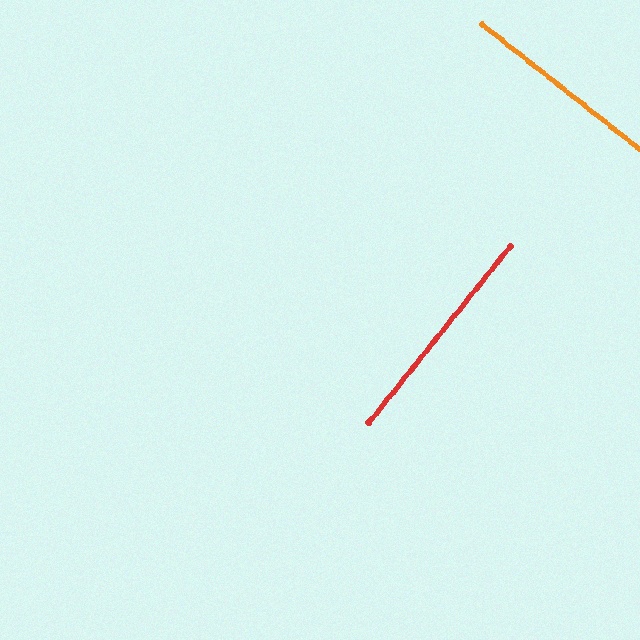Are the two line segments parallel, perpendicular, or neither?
Perpendicular — they meet at approximately 90°.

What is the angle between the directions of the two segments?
Approximately 90 degrees.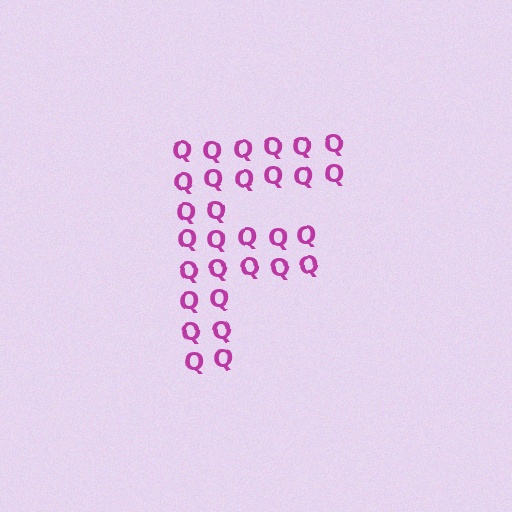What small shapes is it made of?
It is made of small letter Q's.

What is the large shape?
The large shape is the letter F.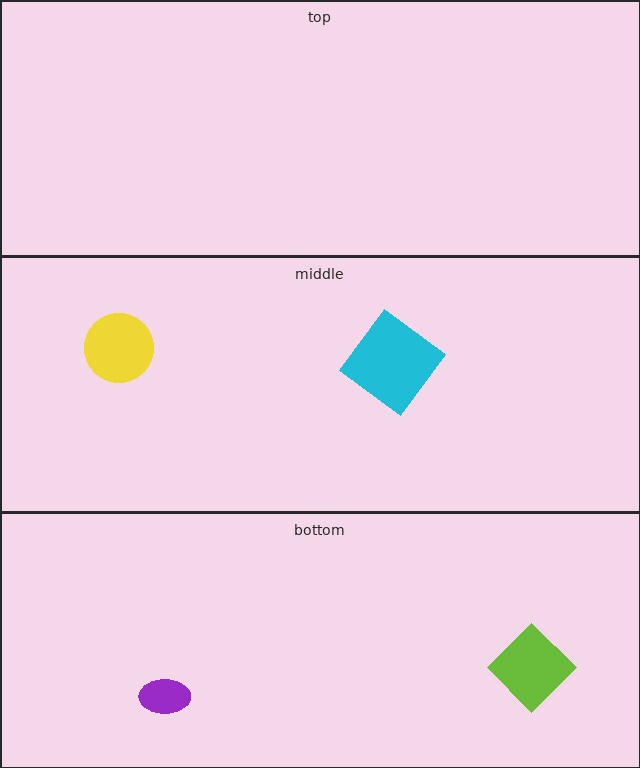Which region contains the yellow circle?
The middle region.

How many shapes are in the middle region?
2.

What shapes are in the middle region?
The yellow circle, the cyan diamond.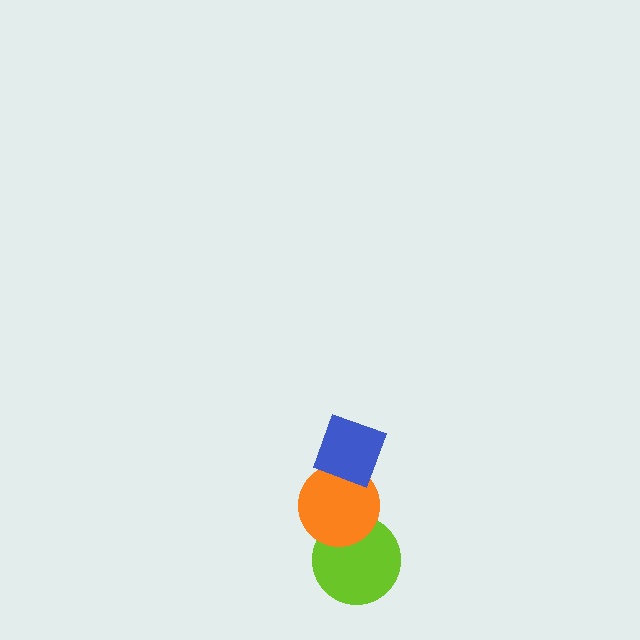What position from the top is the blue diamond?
The blue diamond is 1st from the top.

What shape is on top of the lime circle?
The orange circle is on top of the lime circle.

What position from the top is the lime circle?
The lime circle is 3rd from the top.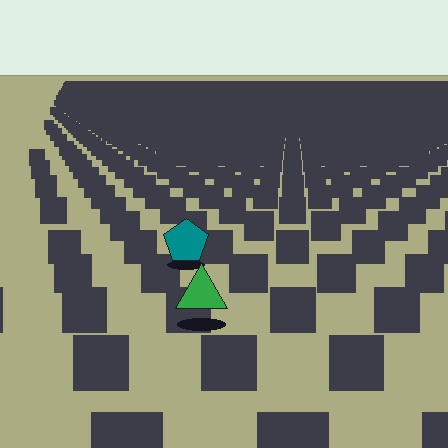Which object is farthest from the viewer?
The teal pentagon is farthest from the viewer. It appears smaller and the ground texture around it is denser.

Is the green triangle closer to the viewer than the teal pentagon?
Yes. The green triangle is closer — you can tell from the texture gradient: the ground texture is coarser near it.